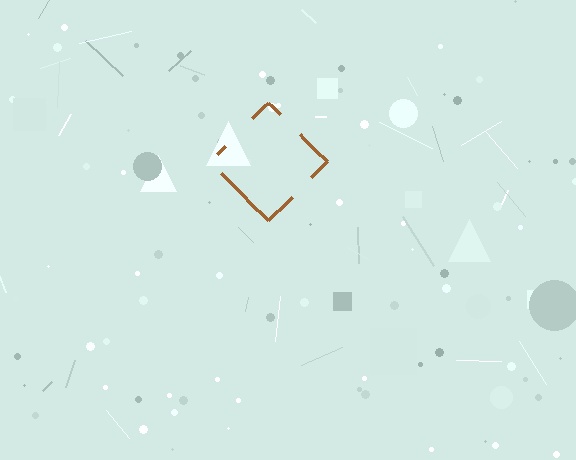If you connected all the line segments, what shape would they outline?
They would outline a diamond.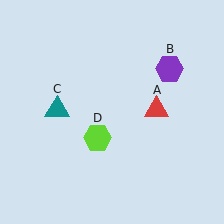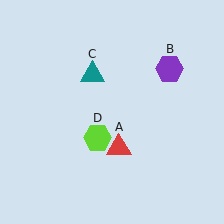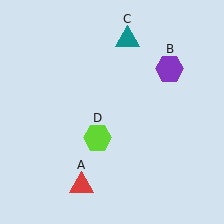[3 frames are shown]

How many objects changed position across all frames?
2 objects changed position: red triangle (object A), teal triangle (object C).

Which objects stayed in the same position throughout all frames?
Purple hexagon (object B) and lime hexagon (object D) remained stationary.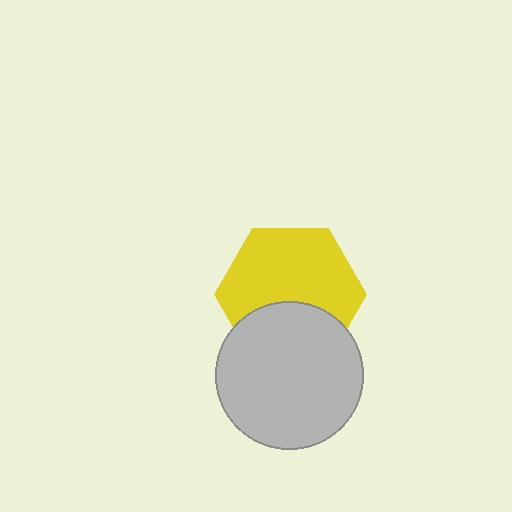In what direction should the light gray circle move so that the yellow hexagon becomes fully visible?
The light gray circle should move down. That is the shortest direction to clear the overlap and leave the yellow hexagon fully visible.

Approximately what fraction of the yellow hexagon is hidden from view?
Roughly 35% of the yellow hexagon is hidden behind the light gray circle.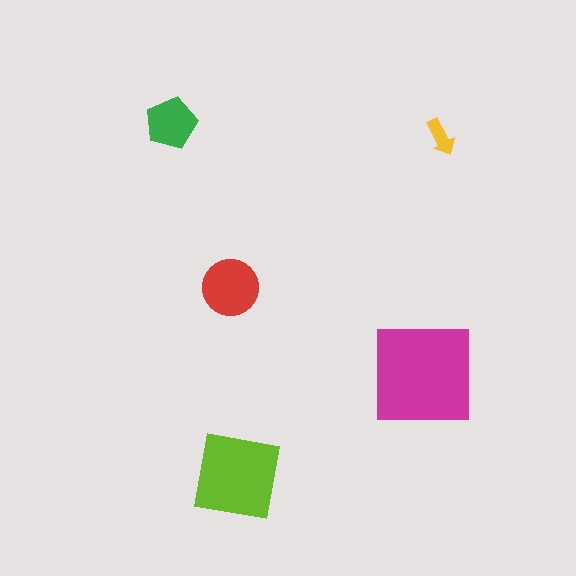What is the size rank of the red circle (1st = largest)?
3rd.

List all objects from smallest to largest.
The yellow arrow, the green pentagon, the red circle, the lime square, the magenta square.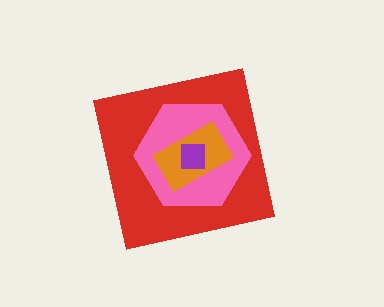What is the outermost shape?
The red square.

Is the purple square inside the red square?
Yes.